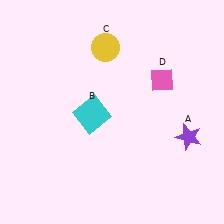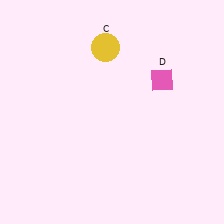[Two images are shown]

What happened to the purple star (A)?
The purple star (A) was removed in Image 2. It was in the bottom-right area of Image 1.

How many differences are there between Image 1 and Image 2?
There are 2 differences between the two images.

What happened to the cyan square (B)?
The cyan square (B) was removed in Image 2. It was in the bottom-left area of Image 1.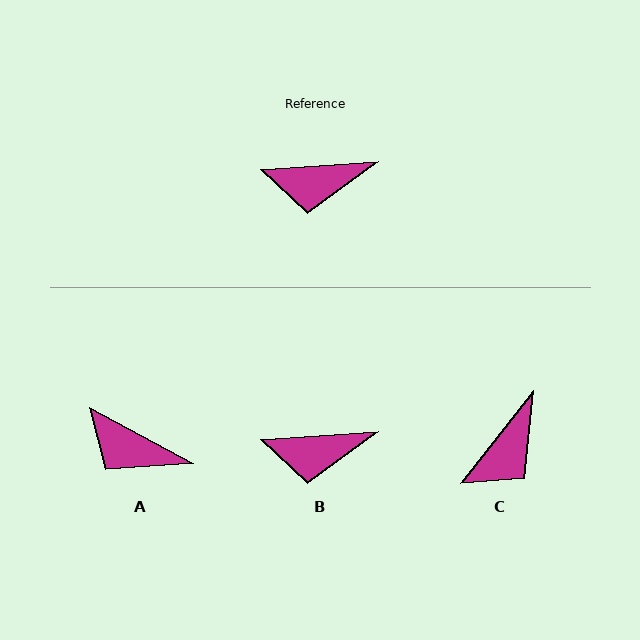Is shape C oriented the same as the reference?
No, it is off by about 48 degrees.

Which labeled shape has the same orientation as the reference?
B.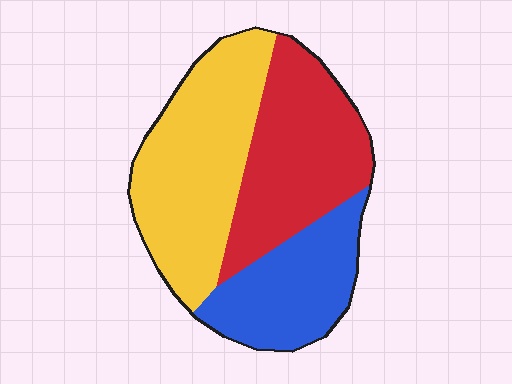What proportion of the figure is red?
Red takes up between a quarter and a half of the figure.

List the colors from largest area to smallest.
From largest to smallest: yellow, red, blue.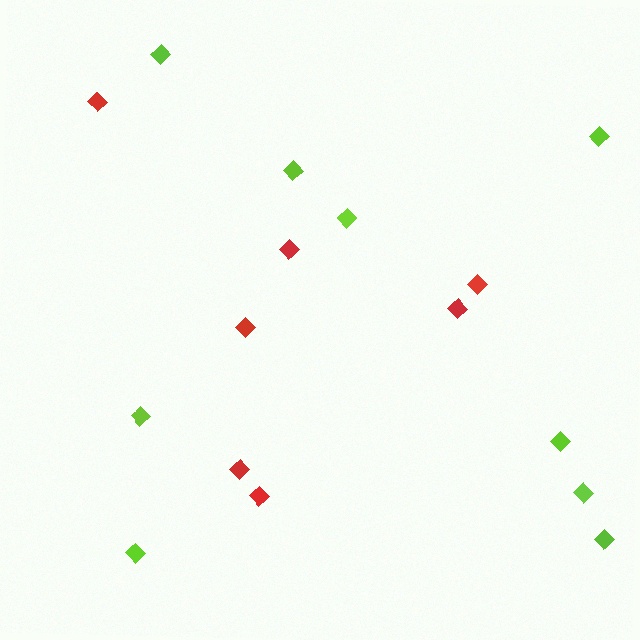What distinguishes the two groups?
There are 2 groups: one group of red diamonds (7) and one group of lime diamonds (9).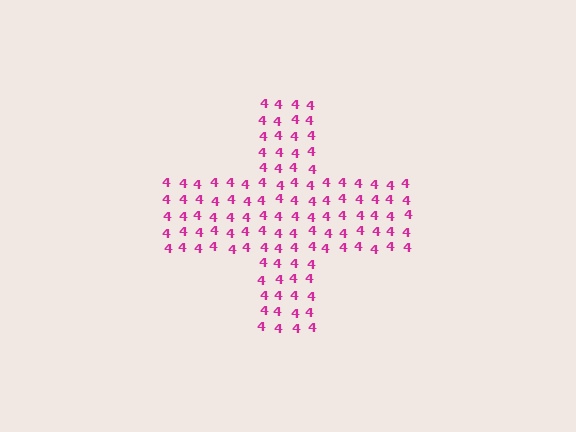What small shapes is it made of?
It is made of small digit 4's.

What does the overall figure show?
The overall figure shows a cross.